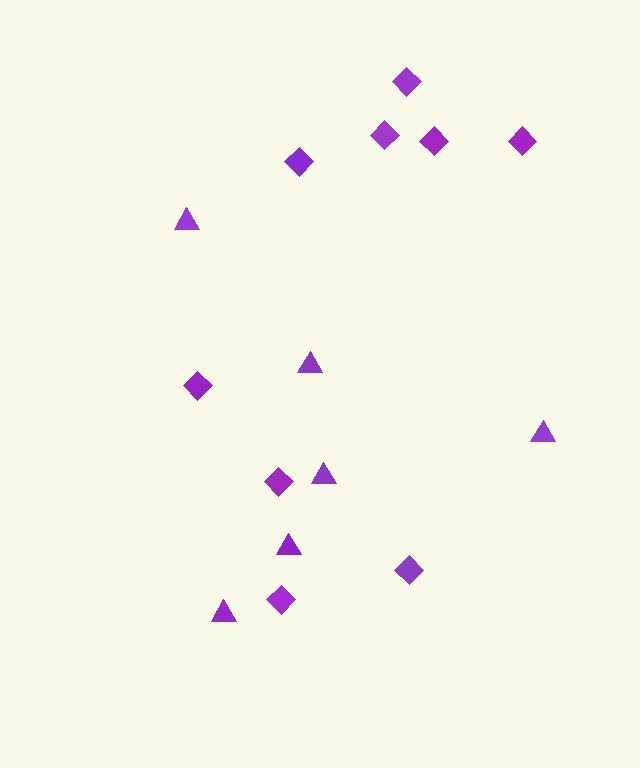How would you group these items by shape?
There are 2 groups: one group of triangles (6) and one group of diamonds (9).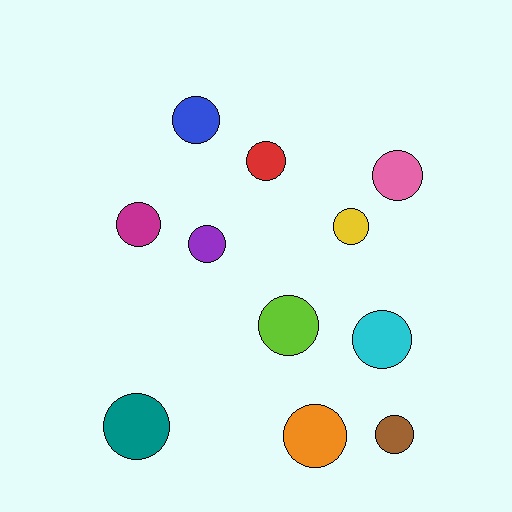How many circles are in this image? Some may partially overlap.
There are 11 circles.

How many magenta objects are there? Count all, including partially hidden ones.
There is 1 magenta object.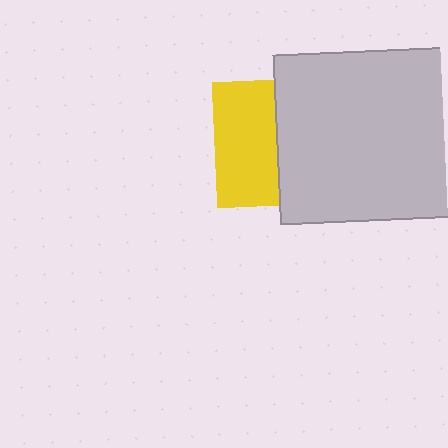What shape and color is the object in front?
The object in front is a light gray square.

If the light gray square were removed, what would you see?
You would see the complete yellow square.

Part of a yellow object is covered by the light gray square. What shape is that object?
It is a square.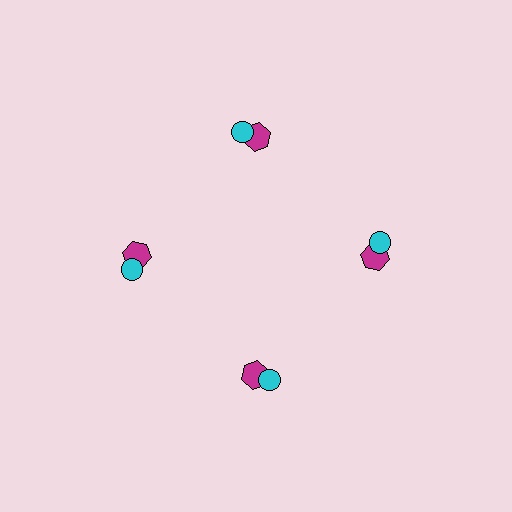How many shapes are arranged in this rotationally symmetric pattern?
There are 8 shapes, arranged in 4 groups of 2.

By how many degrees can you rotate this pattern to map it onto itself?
The pattern maps onto itself every 90 degrees of rotation.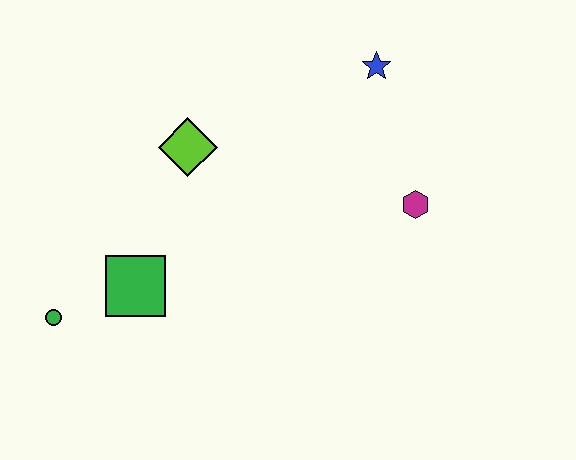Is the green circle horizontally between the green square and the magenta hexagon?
No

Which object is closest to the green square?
The green circle is closest to the green square.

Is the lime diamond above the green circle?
Yes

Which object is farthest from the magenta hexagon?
The green circle is farthest from the magenta hexagon.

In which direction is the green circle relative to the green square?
The green circle is to the left of the green square.